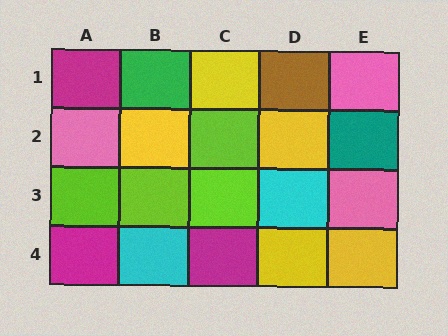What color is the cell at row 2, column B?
Yellow.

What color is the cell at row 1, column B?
Green.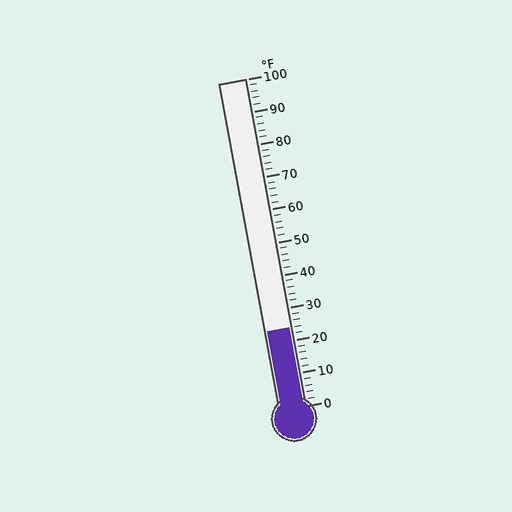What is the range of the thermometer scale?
The thermometer scale ranges from 0°F to 100°F.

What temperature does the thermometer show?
The thermometer shows approximately 24°F.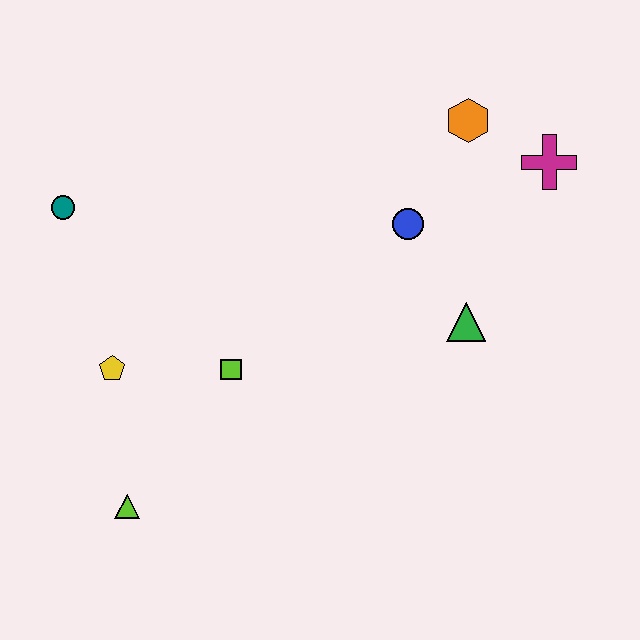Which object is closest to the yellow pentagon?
The lime square is closest to the yellow pentagon.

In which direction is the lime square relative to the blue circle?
The lime square is to the left of the blue circle.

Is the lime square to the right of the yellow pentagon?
Yes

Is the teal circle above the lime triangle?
Yes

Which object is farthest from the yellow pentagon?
The magenta cross is farthest from the yellow pentagon.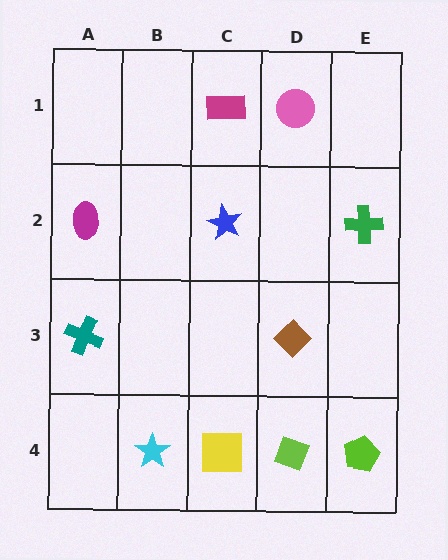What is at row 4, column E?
A lime pentagon.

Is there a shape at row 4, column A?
No, that cell is empty.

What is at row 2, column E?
A green cross.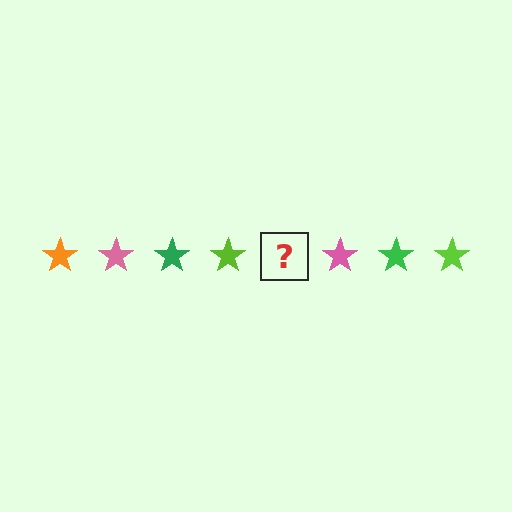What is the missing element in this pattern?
The missing element is an orange star.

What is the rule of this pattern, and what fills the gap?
The rule is that the pattern cycles through orange, pink, green, lime stars. The gap should be filled with an orange star.